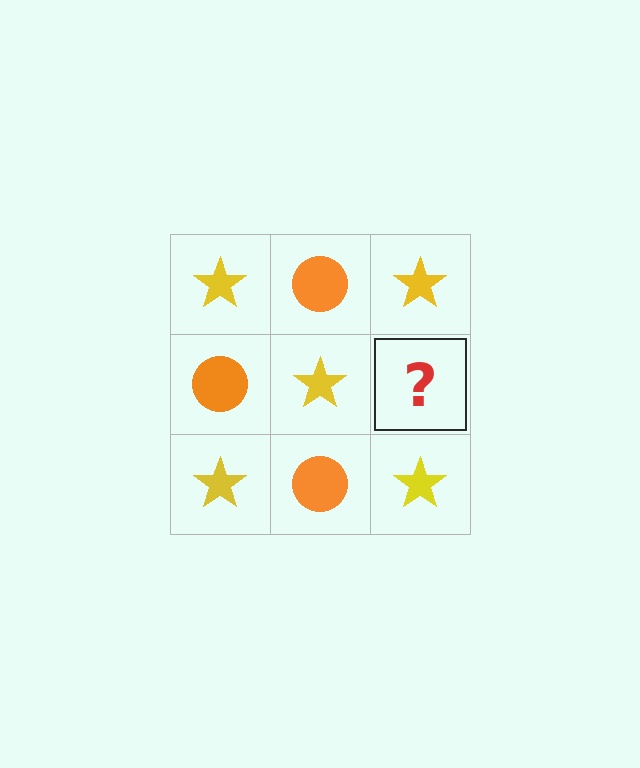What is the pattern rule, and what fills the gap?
The rule is that it alternates yellow star and orange circle in a checkerboard pattern. The gap should be filled with an orange circle.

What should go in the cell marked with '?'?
The missing cell should contain an orange circle.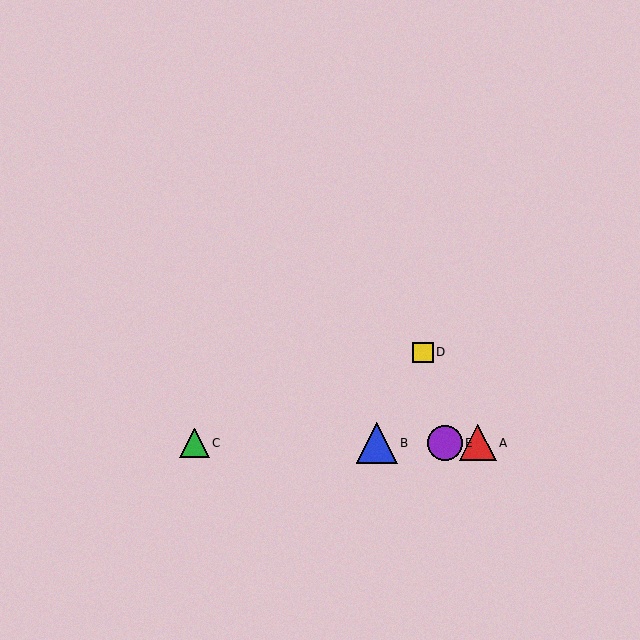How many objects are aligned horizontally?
4 objects (A, B, C, E) are aligned horizontally.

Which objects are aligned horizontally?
Objects A, B, C, E are aligned horizontally.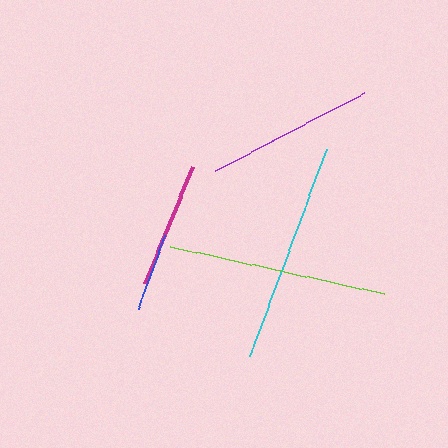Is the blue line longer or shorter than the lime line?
The lime line is longer than the blue line.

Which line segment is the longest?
The cyan line is the longest at approximately 219 pixels.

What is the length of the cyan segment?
The cyan segment is approximately 219 pixels long.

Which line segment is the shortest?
The blue line is the shortest at approximately 78 pixels.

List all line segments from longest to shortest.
From longest to shortest: cyan, lime, purple, magenta, blue.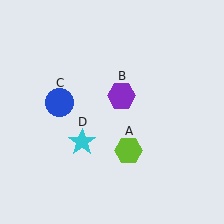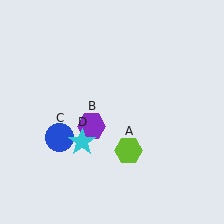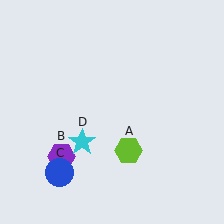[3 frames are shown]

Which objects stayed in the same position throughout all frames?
Lime hexagon (object A) and cyan star (object D) remained stationary.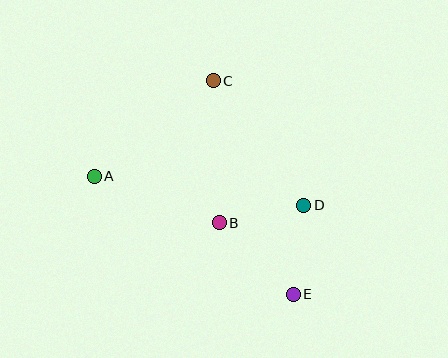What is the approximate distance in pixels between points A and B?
The distance between A and B is approximately 133 pixels.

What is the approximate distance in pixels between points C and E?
The distance between C and E is approximately 228 pixels.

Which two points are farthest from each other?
Points A and E are farthest from each other.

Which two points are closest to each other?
Points B and D are closest to each other.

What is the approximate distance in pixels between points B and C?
The distance between B and C is approximately 142 pixels.